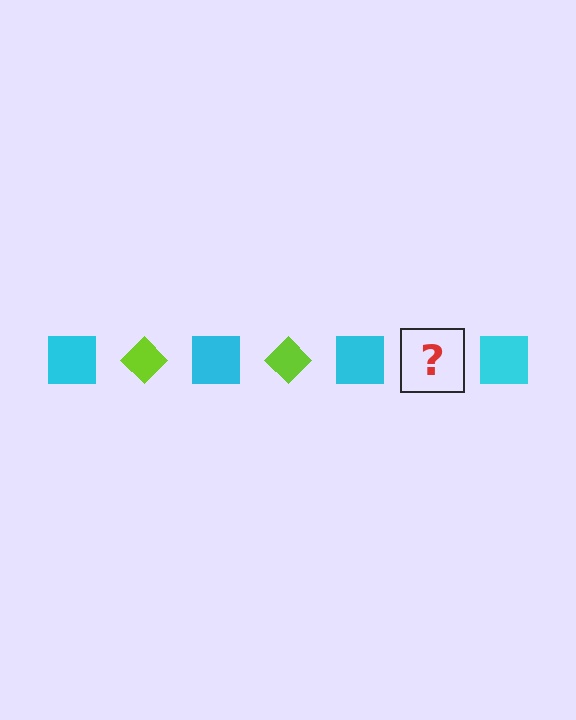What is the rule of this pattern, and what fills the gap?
The rule is that the pattern alternates between cyan square and lime diamond. The gap should be filled with a lime diamond.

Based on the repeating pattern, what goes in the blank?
The blank should be a lime diamond.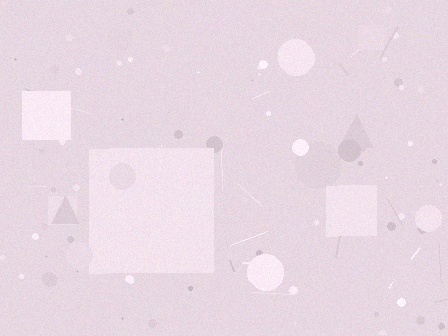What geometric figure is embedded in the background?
A square is embedded in the background.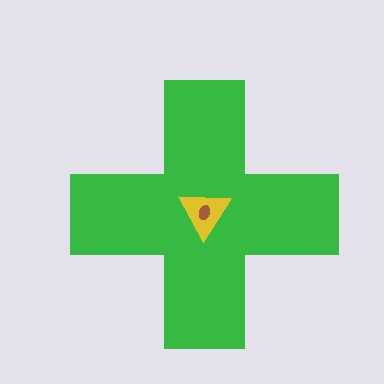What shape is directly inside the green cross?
The yellow triangle.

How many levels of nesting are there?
3.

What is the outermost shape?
The green cross.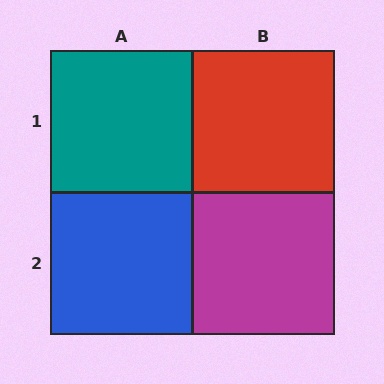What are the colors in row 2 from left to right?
Blue, magenta.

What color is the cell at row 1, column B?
Red.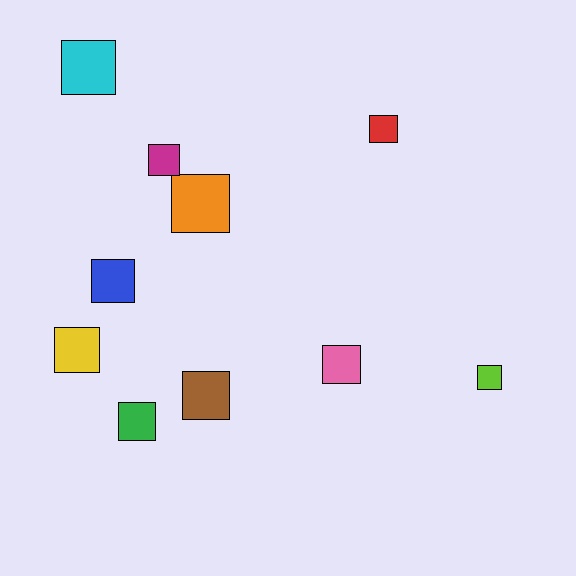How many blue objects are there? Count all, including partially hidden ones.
There is 1 blue object.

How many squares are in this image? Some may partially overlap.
There are 10 squares.